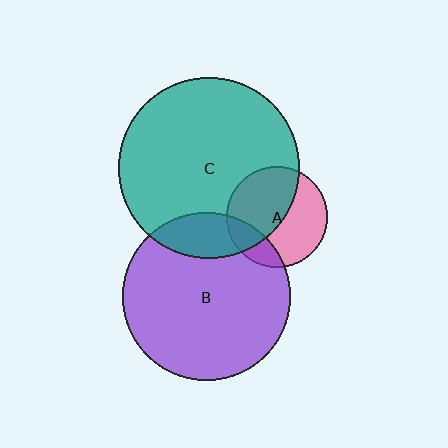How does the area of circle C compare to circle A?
Approximately 3.3 times.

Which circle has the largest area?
Circle C (teal).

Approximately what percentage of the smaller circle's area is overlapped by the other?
Approximately 55%.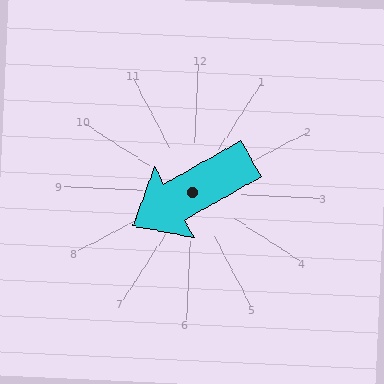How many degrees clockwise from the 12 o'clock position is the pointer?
Approximately 238 degrees.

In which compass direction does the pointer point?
Southwest.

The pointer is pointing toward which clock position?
Roughly 8 o'clock.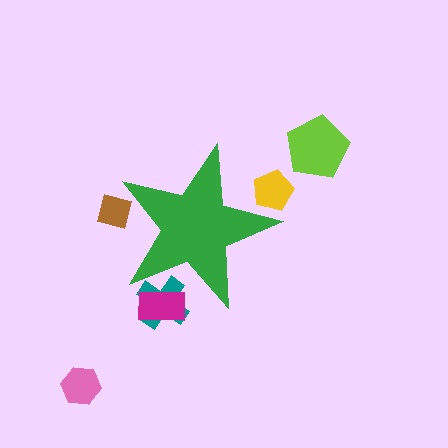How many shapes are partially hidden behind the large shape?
4 shapes are partially hidden.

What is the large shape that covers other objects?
A green star.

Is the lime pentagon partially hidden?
No, the lime pentagon is fully visible.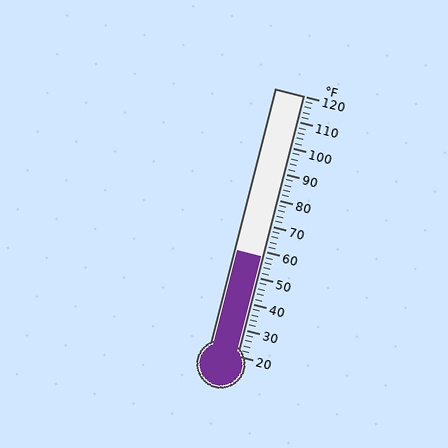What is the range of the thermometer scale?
The thermometer scale ranges from 20°F to 120°F.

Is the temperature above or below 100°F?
The temperature is below 100°F.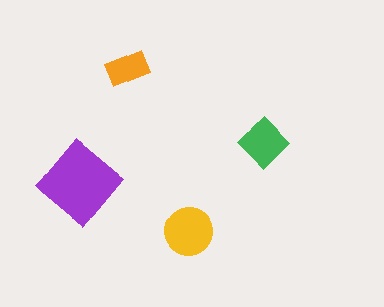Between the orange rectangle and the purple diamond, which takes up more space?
The purple diamond.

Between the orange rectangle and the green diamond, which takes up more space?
The green diamond.